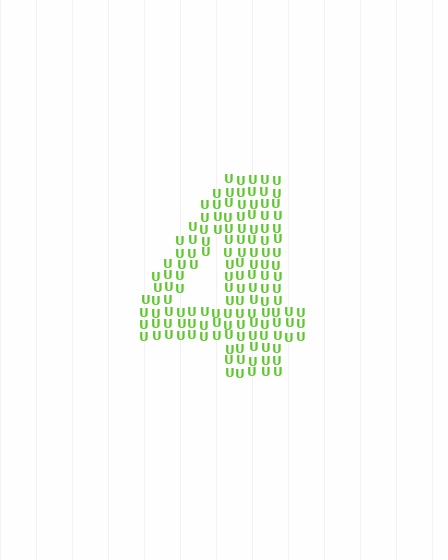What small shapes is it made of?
It is made of small letter U's.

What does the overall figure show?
The overall figure shows the digit 4.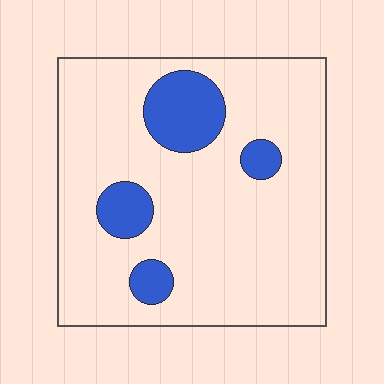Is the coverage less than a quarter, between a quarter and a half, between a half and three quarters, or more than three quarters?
Less than a quarter.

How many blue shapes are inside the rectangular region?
4.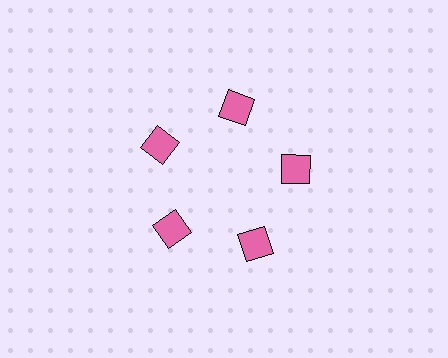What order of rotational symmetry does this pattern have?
This pattern has 5-fold rotational symmetry.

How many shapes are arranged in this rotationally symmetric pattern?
There are 5 shapes, arranged in 5 groups of 1.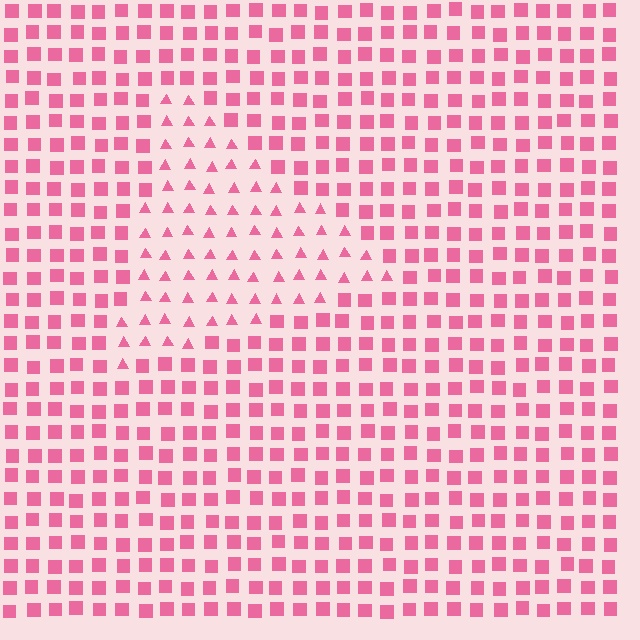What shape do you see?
I see a triangle.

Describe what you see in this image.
The image is filled with small pink elements arranged in a uniform grid. A triangle-shaped region contains triangles, while the surrounding area contains squares. The boundary is defined purely by the change in element shape.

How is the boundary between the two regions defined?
The boundary is defined by a change in element shape: triangles inside vs. squares outside. All elements share the same color and spacing.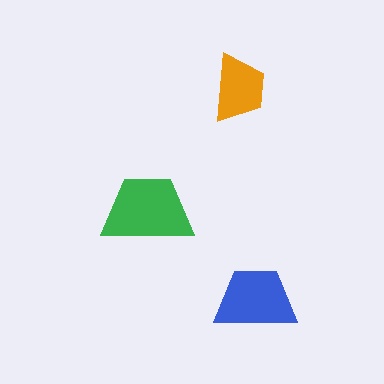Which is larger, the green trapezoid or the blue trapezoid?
The green one.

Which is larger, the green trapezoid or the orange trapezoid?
The green one.